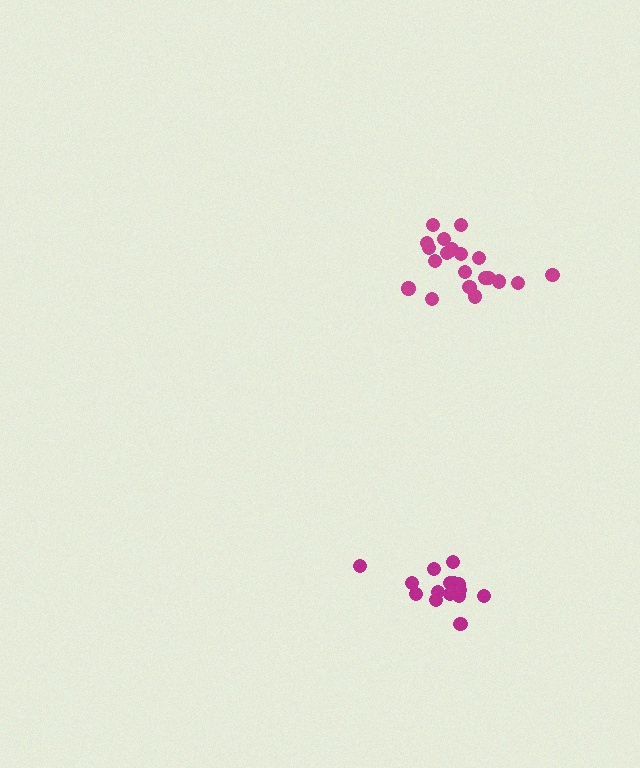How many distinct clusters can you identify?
There are 2 distinct clusters.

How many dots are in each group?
Group 1: 20 dots, Group 2: 16 dots (36 total).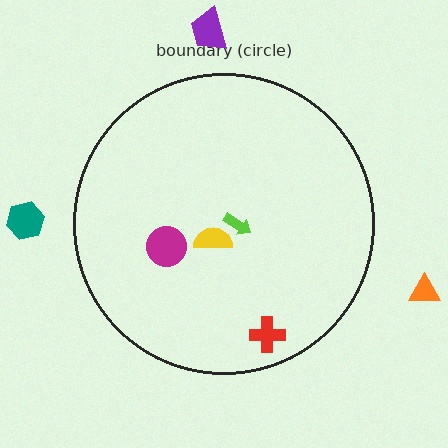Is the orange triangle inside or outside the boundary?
Outside.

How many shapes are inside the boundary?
4 inside, 3 outside.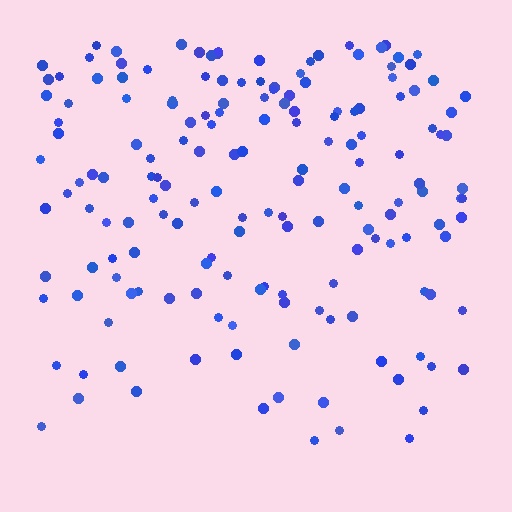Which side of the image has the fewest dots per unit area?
The bottom.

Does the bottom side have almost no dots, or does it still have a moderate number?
Still a moderate number, just noticeably fewer than the top.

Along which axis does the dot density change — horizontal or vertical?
Vertical.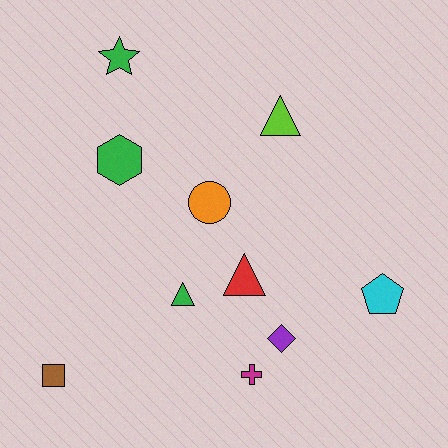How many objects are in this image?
There are 10 objects.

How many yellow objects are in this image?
There are no yellow objects.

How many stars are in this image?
There is 1 star.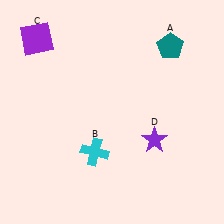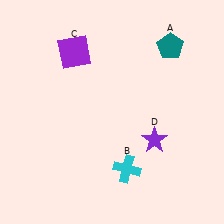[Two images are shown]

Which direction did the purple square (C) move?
The purple square (C) moved right.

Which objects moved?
The objects that moved are: the cyan cross (B), the purple square (C).